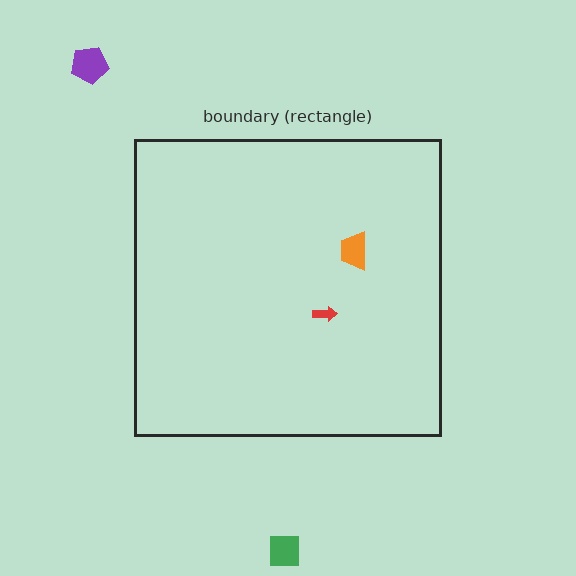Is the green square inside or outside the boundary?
Outside.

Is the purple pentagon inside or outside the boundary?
Outside.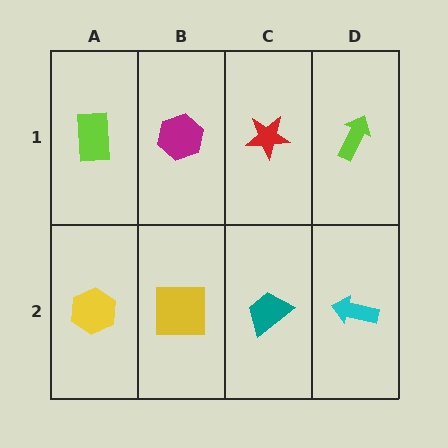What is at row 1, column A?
A lime rectangle.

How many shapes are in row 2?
4 shapes.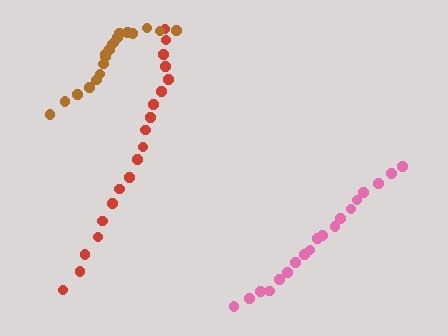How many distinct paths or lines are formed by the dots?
There are 3 distinct paths.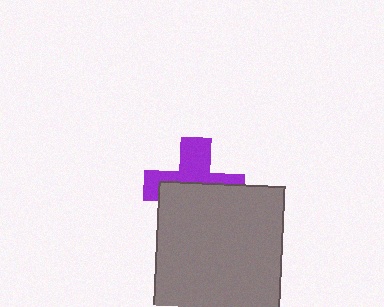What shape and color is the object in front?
The object in front is a gray square.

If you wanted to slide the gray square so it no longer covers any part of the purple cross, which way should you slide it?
Slide it down — that is the most direct way to separate the two shapes.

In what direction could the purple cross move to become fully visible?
The purple cross could move up. That would shift it out from behind the gray square entirely.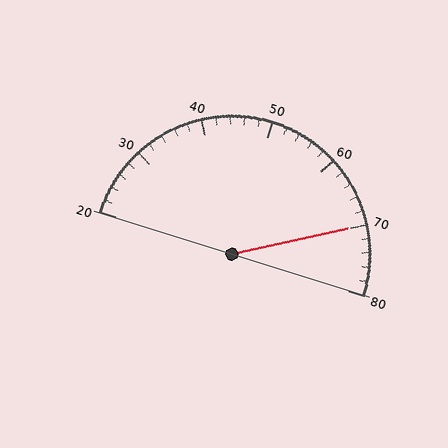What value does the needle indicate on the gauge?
The needle indicates approximately 70.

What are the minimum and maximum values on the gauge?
The gauge ranges from 20 to 80.